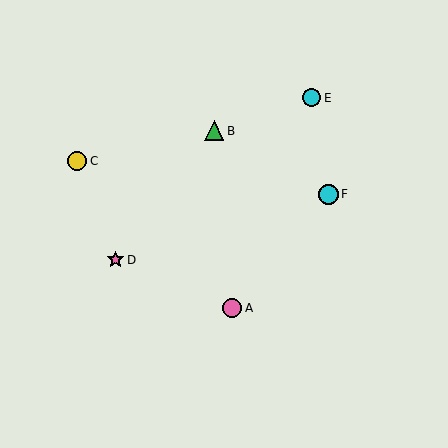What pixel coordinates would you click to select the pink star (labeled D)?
Click at (116, 260) to select the pink star D.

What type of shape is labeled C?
Shape C is a yellow circle.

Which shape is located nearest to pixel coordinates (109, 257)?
The pink star (labeled D) at (116, 260) is nearest to that location.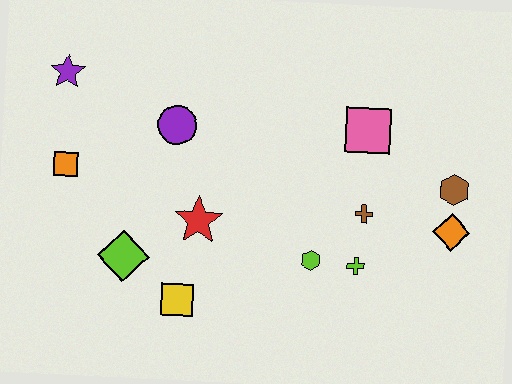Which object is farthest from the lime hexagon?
The purple star is farthest from the lime hexagon.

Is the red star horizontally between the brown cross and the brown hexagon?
No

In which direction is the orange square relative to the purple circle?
The orange square is to the left of the purple circle.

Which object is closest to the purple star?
The orange square is closest to the purple star.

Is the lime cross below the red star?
Yes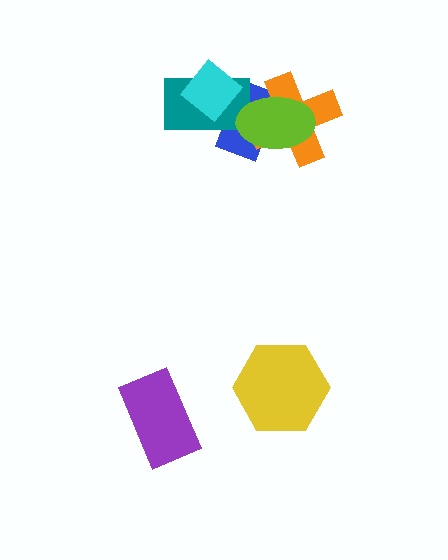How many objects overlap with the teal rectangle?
3 objects overlap with the teal rectangle.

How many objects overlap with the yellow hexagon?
0 objects overlap with the yellow hexagon.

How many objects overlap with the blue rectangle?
4 objects overlap with the blue rectangle.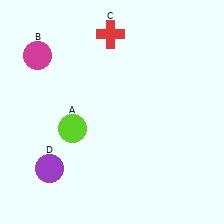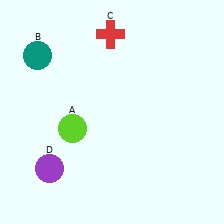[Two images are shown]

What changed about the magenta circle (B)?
In Image 1, B is magenta. In Image 2, it changed to teal.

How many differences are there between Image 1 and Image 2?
There is 1 difference between the two images.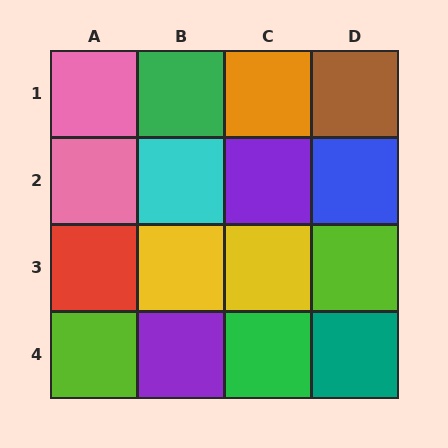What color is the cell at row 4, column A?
Lime.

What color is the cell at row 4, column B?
Purple.